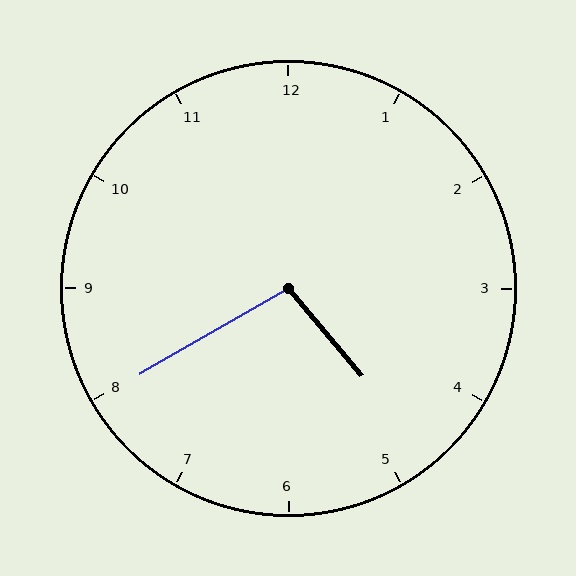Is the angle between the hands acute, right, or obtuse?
It is obtuse.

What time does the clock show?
4:40.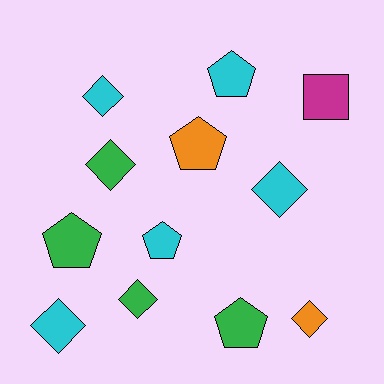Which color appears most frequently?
Cyan, with 5 objects.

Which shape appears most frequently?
Diamond, with 6 objects.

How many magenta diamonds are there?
There are no magenta diamonds.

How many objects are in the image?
There are 12 objects.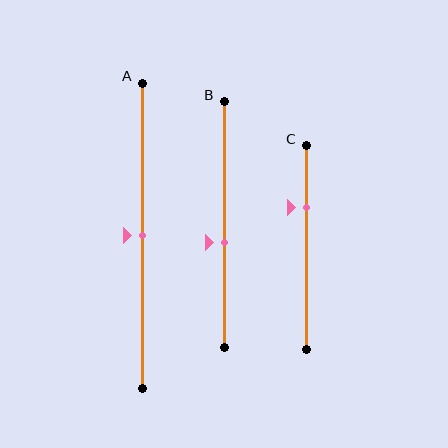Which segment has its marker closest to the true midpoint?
Segment A has its marker closest to the true midpoint.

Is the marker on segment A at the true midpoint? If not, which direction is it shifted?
Yes, the marker on segment A is at the true midpoint.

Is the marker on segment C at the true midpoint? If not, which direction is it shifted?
No, the marker on segment C is shifted upward by about 19% of the segment length.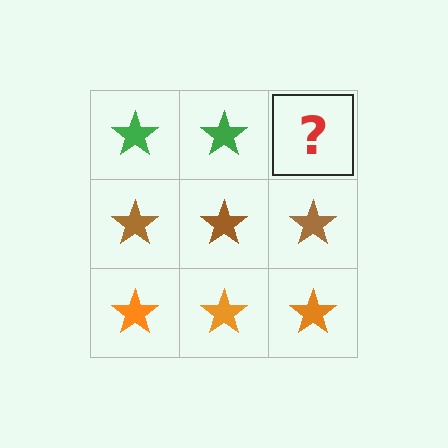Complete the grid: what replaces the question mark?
The question mark should be replaced with a green star.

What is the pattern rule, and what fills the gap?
The rule is that each row has a consistent color. The gap should be filled with a green star.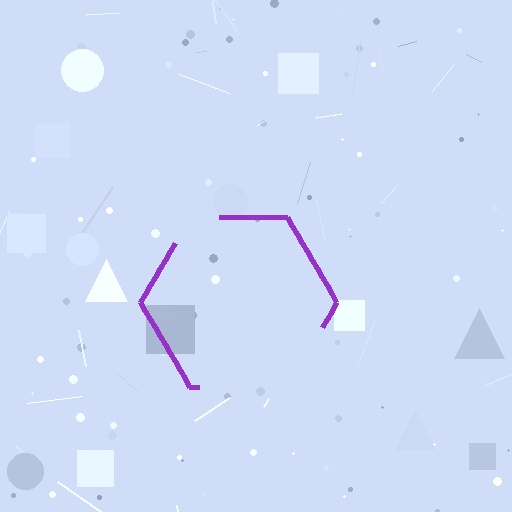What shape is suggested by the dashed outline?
The dashed outline suggests a hexagon.